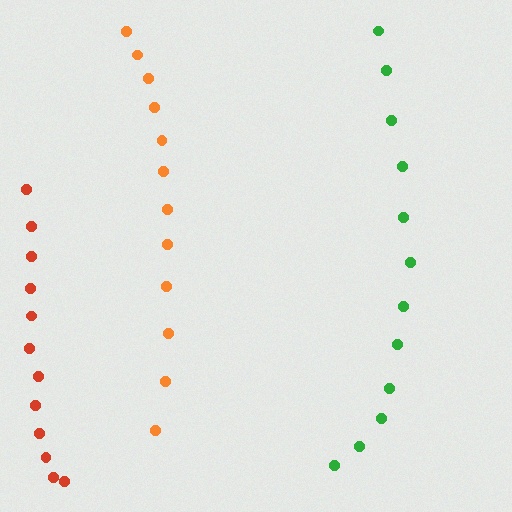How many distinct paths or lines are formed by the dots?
There are 3 distinct paths.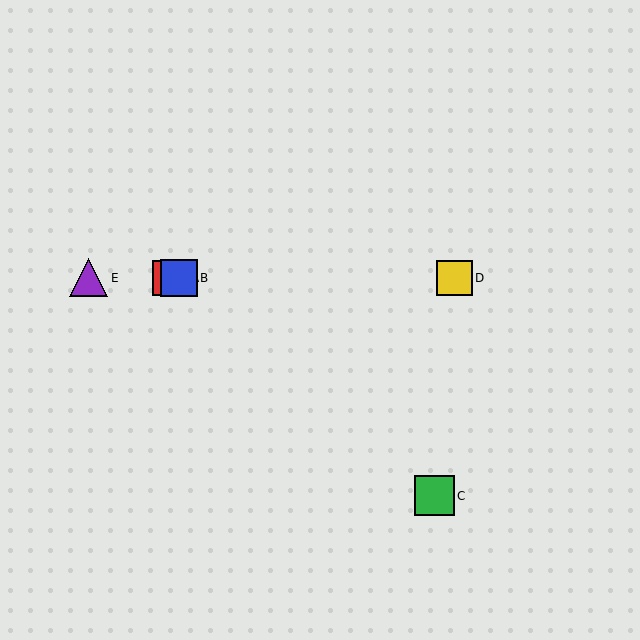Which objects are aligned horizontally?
Objects A, B, D, E are aligned horizontally.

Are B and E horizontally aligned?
Yes, both are at y≈278.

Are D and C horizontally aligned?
No, D is at y≈278 and C is at y≈496.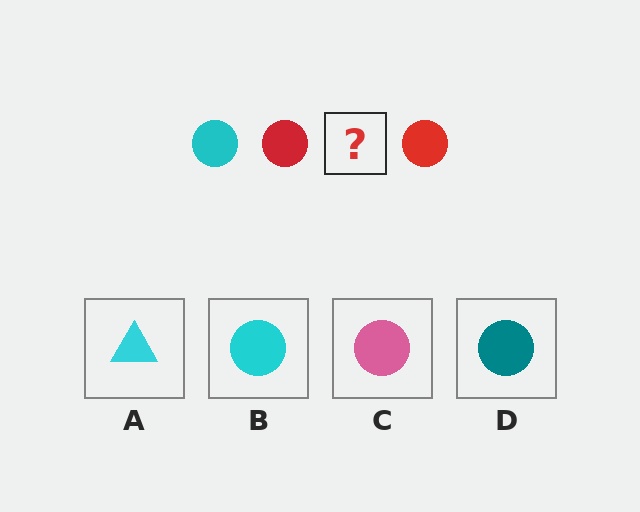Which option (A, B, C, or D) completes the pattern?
B.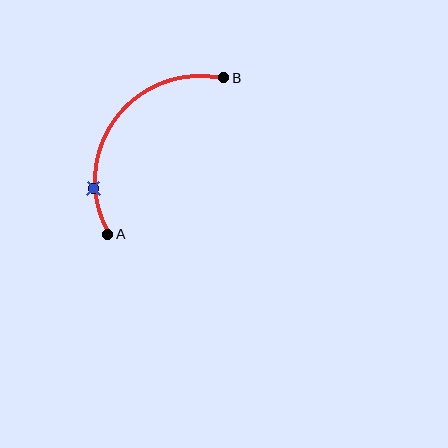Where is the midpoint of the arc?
The arc midpoint is the point on the curve farthest from the straight line joining A and B. It sits above and to the left of that line.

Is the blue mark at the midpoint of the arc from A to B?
No. The blue mark lies on the arc but is closer to endpoint A. The arc midpoint would be at the point on the curve equidistant along the arc from both A and B.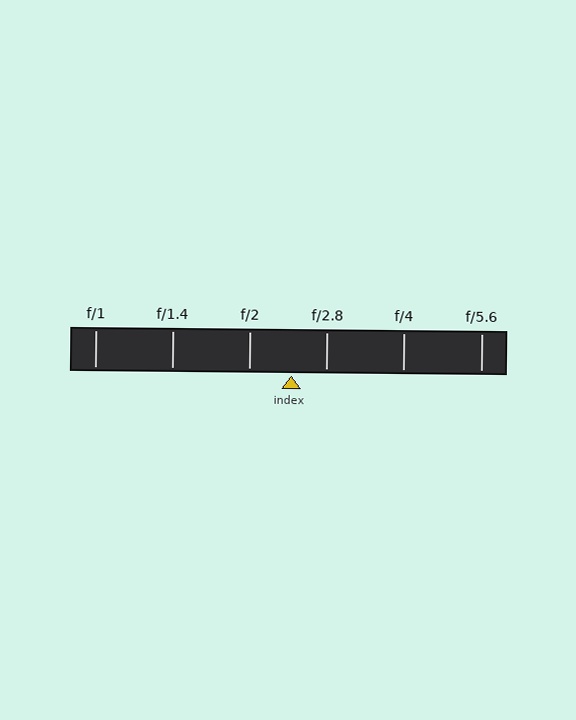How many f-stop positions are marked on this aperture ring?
There are 6 f-stop positions marked.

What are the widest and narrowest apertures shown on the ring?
The widest aperture shown is f/1 and the narrowest is f/5.6.